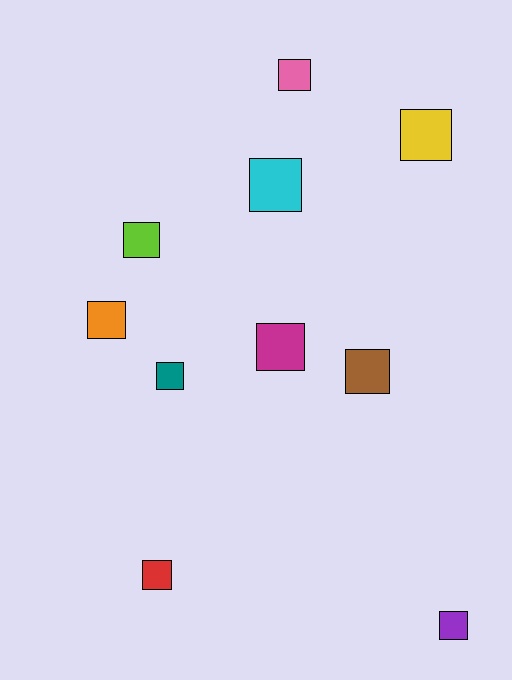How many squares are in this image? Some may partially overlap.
There are 10 squares.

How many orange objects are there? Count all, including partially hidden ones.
There is 1 orange object.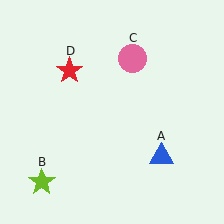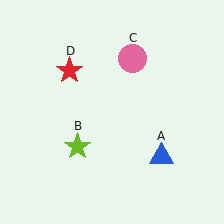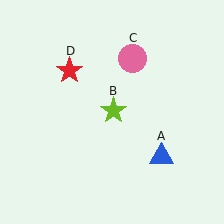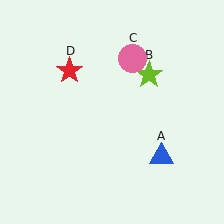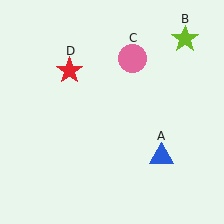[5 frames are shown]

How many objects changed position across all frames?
1 object changed position: lime star (object B).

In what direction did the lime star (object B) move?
The lime star (object B) moved up and to the right.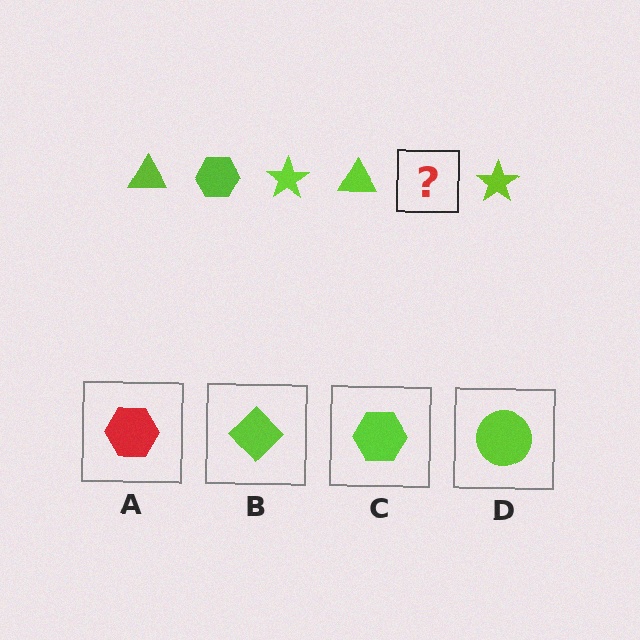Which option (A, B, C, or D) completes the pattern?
C.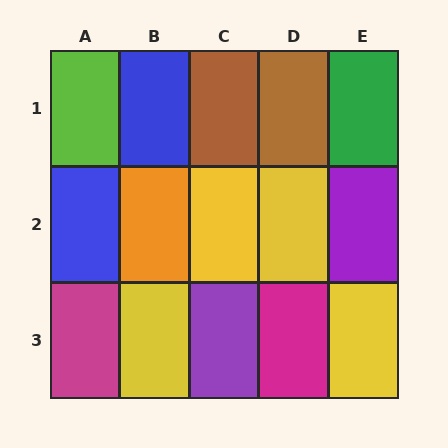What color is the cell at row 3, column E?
Yellow.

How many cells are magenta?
2 cells are magenta.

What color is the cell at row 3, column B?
Yellow.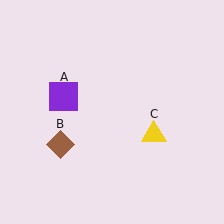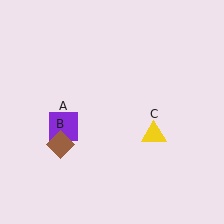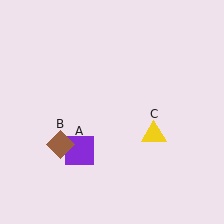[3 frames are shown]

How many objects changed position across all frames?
1 object changed position: purple square (object A).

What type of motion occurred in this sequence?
The purple square (object A) rotated counterclockwise around the center of the scene.